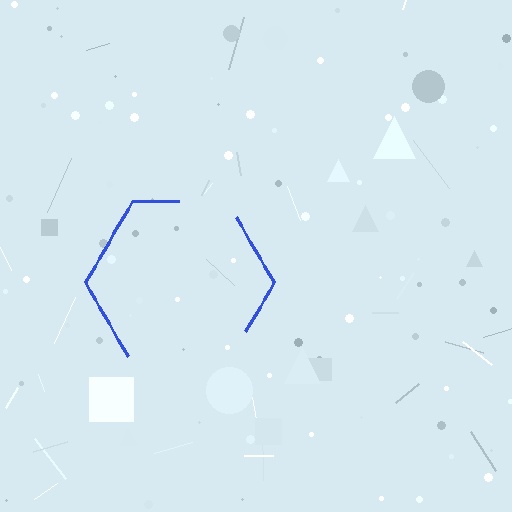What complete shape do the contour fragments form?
The contour fragments form a hexagon.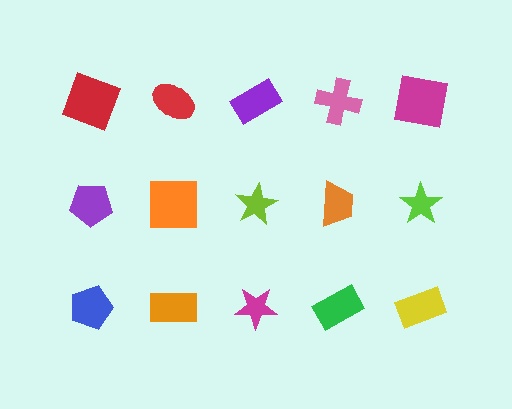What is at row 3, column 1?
A blue pentagon.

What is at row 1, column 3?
A purple rectangle.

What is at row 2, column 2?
An orange square.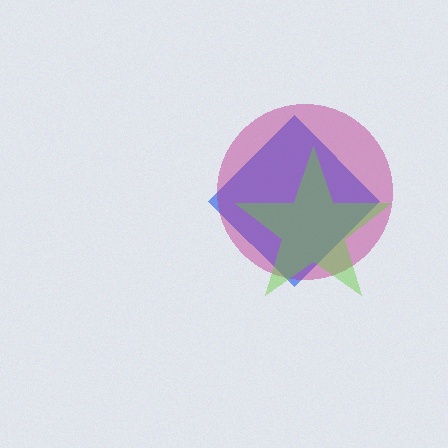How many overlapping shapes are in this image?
There are 3 overlapping shapes in the image.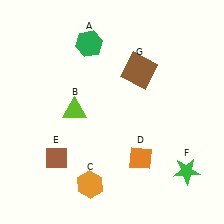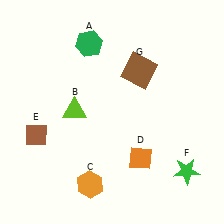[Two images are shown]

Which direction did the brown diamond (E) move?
The brown diamond (E) moved up.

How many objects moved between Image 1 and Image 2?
1 object moved between the two images.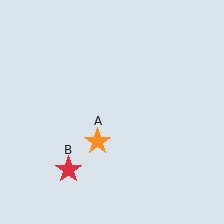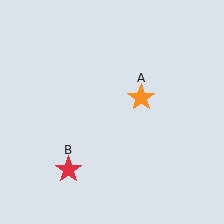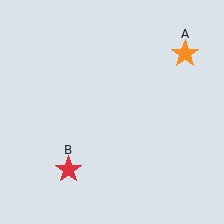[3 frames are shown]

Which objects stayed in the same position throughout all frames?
Red star (object B) remained stationary.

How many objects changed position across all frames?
1 object changed position: orange star (object A).